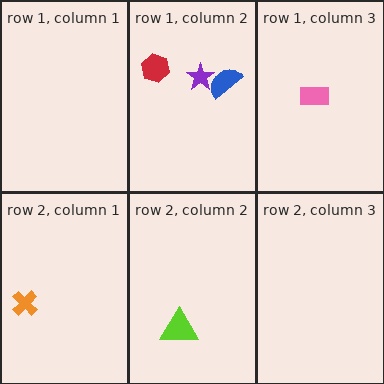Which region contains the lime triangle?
The row 2, column 2 region.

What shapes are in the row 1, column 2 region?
The red hexagon, the blue semicircle, the purple star.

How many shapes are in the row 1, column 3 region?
1.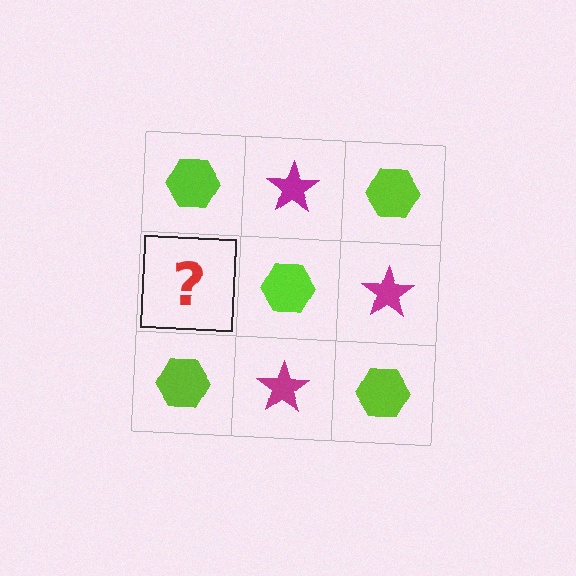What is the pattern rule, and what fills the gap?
The rule is that it alternates lime hexagon and magenta star in a checkerboard pattern. The gap should be filled with a magenta star.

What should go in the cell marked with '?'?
The missing cell should contain a magenta star.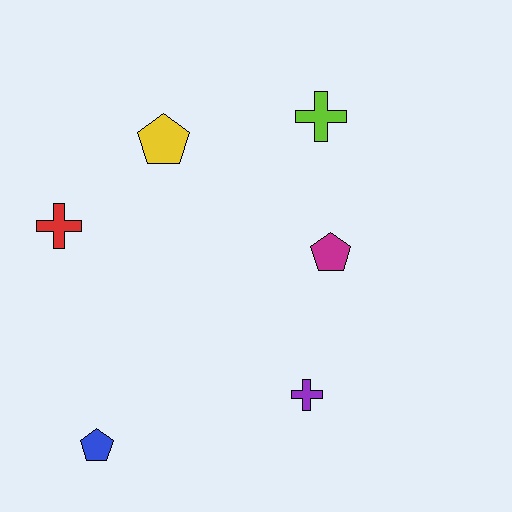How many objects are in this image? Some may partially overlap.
There are 6 objects.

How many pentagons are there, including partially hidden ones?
There are 3 pentagons.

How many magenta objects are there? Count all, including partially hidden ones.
There is 1 magenta object.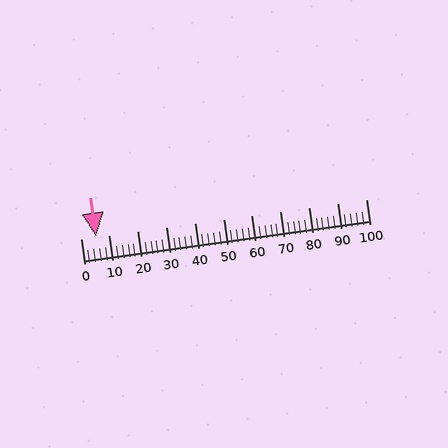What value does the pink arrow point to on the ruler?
The pink arrow points to approximately 5.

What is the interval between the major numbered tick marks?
The major tick marks are spaced 10 units apart.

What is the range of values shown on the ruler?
The ruler shows values from 0 to 100.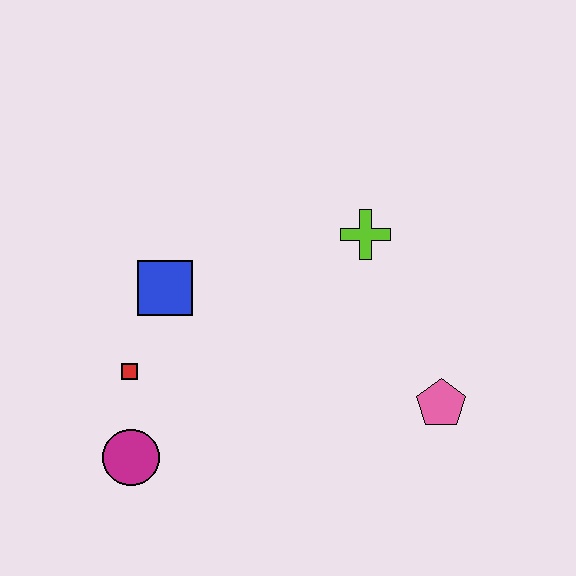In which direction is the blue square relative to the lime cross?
The blue square is to the left of the lime cross.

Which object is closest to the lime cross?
The pink pentagon is closest to the lime cross.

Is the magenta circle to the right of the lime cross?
No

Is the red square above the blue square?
No